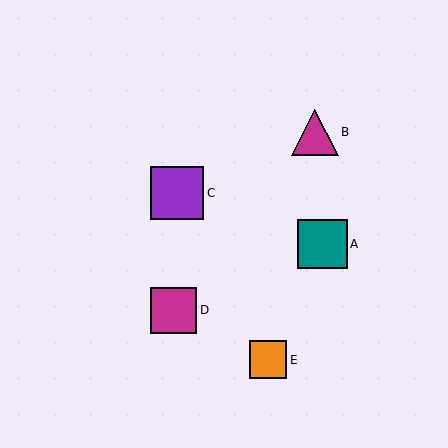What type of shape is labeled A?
Shape A is a teal square.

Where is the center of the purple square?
The center of the purple square is at (177, 193).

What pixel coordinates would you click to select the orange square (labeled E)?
Click at (268, 360) to select the orange square E.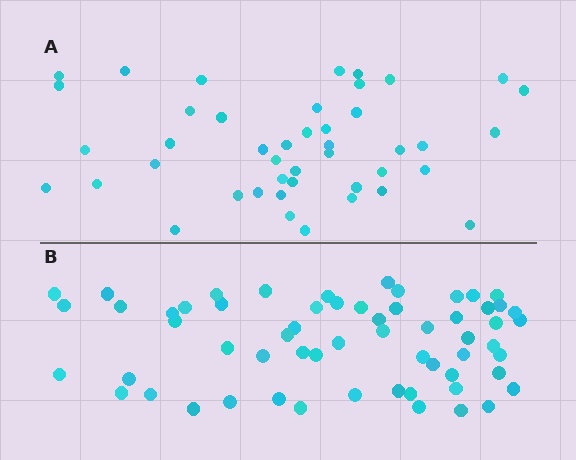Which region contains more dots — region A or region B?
Region B (the bottom region) has more dots.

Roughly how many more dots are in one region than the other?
Region B has approximately 15 more dots than region A.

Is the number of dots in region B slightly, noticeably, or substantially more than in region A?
Region B has noticeably more, but not dramatically so. The ratio is roughly 1.4 to 1.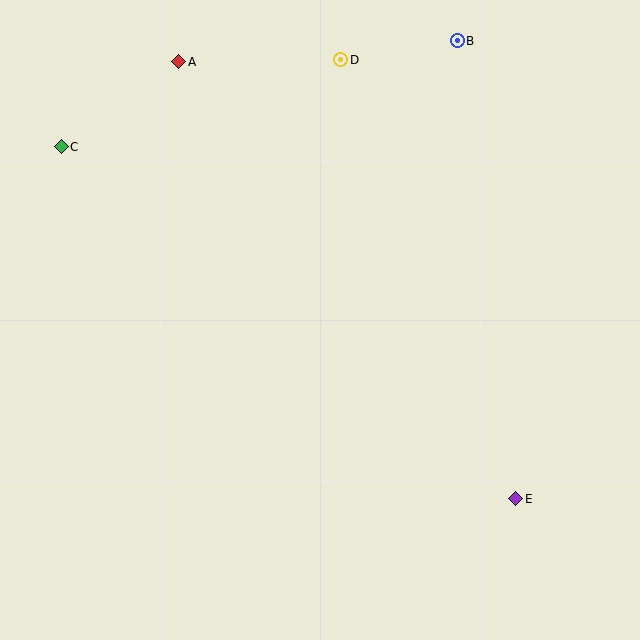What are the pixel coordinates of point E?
Point E is at (516, 499).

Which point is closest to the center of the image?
Point D at (341, 60) is closest to the center.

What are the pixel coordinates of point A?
Point A is at (179, 62).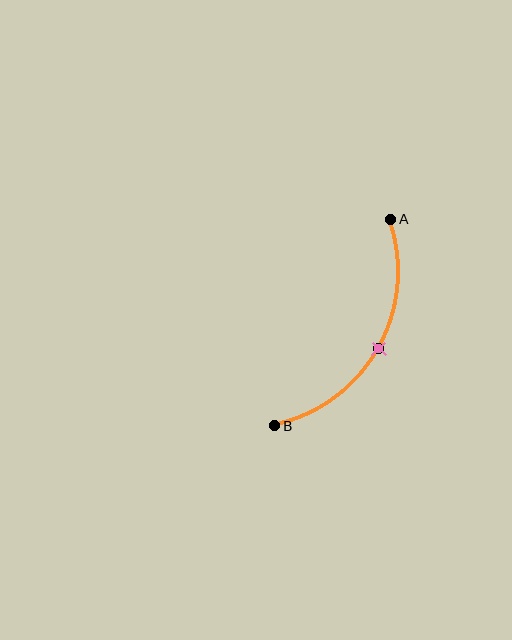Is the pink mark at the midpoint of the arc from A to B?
Yes. The pink mark lies on the arc at equal arc-length from both A and B — it is the arc midpoint.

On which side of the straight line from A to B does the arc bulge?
The arc bulges to the right of the straight line connecting A and B.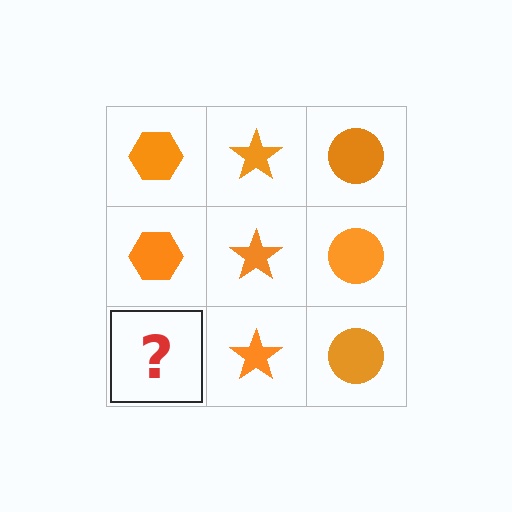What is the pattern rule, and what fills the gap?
The rule is that each column has a consistent shape. The gap should be filled with an orange hexagon.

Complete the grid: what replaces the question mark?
The question mark should be replaced with an orange hexagon.